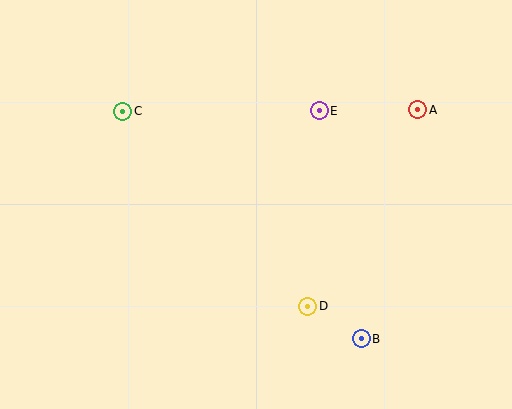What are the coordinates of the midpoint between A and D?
The midpoint between A and D is at (363, 208).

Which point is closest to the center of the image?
Point E at (319, 111) is closest to the center.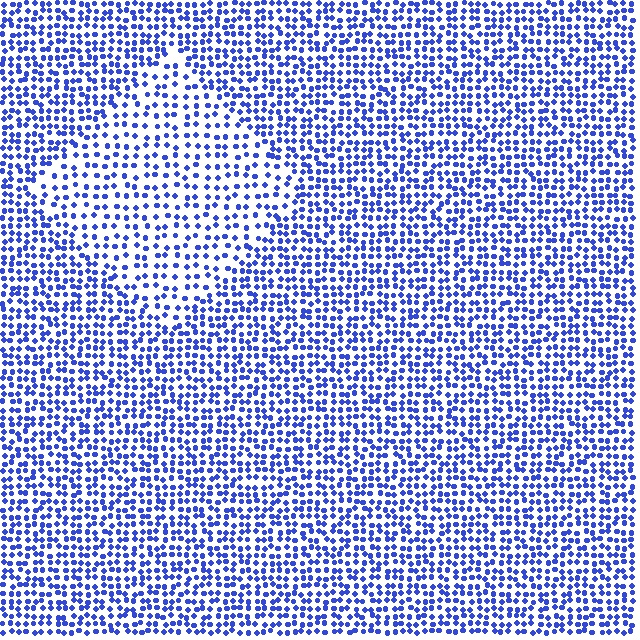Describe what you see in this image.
The image contains small blue elements arranged at two different densities. A diamond-shaped region is visible where the elements are less densely packed than the surrounding area.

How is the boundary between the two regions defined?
The boundary is defined by a change in element density (approximately 1.7x ratio). All elements are the same color, size, and shape.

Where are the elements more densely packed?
The elements are more densely packed outside the diamond boundary.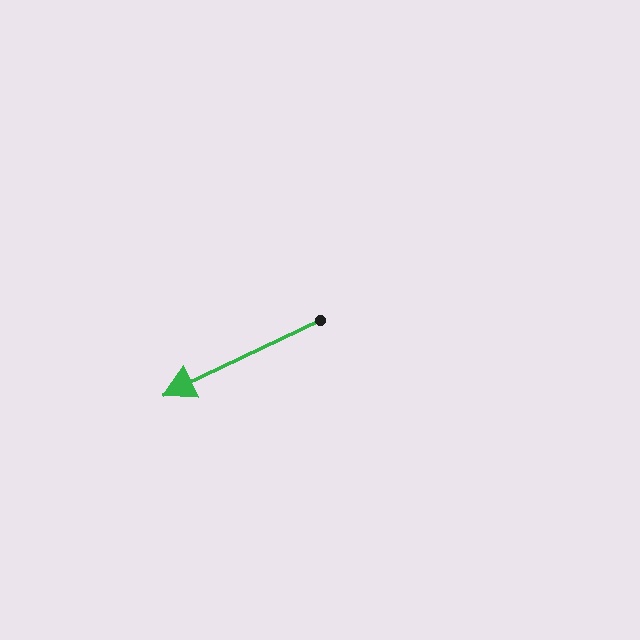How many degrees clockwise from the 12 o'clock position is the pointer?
Approximately 245 degrees.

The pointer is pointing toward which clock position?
Roughly 8 o'clock.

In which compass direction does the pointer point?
Southwest.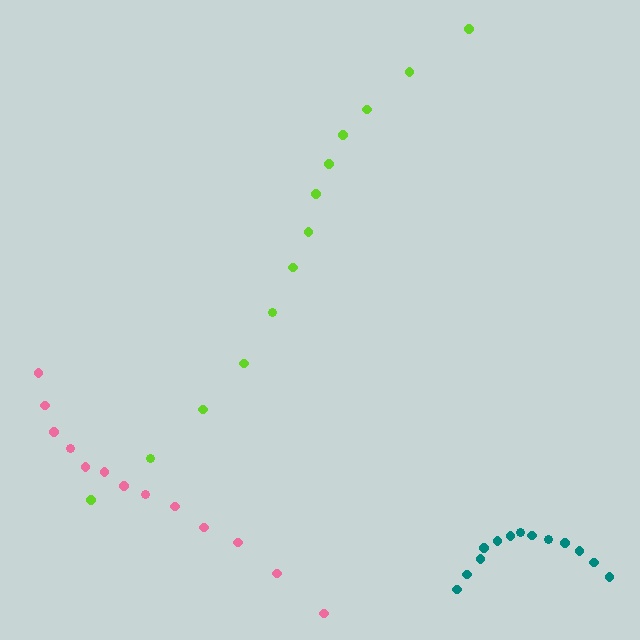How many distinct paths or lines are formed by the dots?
There are 3 distinct paths.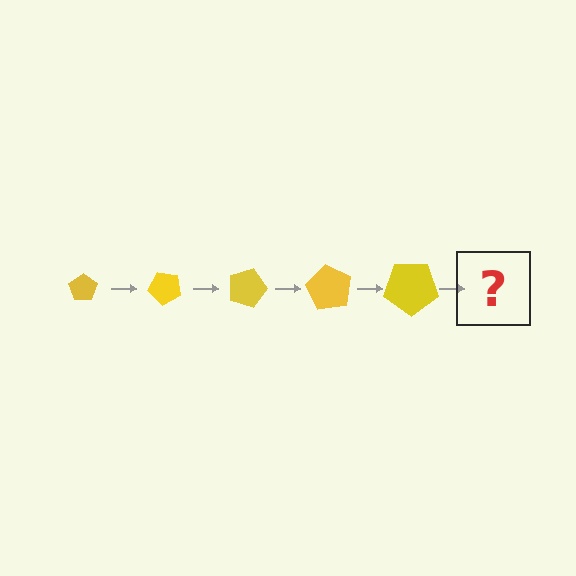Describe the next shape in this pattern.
It should be a pentagon, larger than the previous one and rotated 225 degrees from the start.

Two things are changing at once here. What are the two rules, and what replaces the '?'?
The two rules are that the pentagon grows larger each step and it rotates 45 degrees each step. The '?' should be a pentagon, larger than the previous one and rotated 225 degrees from the start.